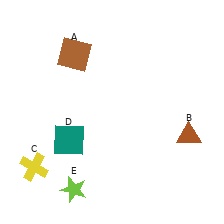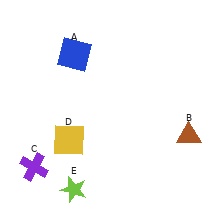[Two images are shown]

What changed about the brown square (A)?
In Image 1, A is brown. In Image 2, it changed to blue.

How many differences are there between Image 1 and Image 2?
There are 3 differences between the two images.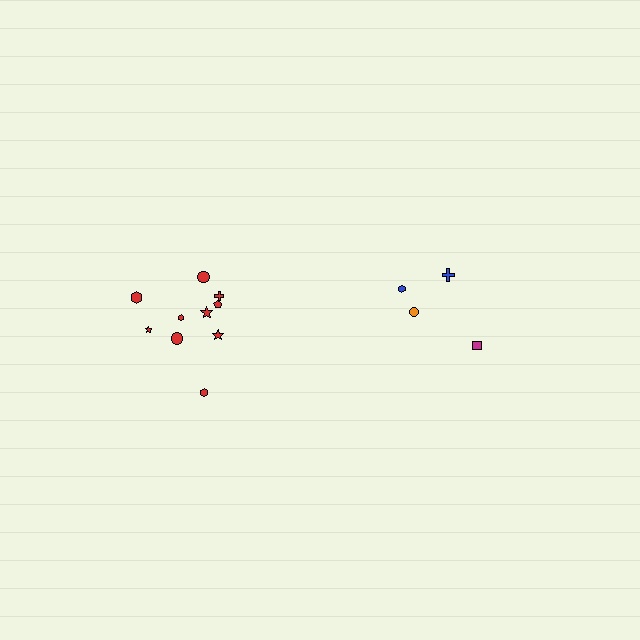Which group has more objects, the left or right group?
The left group.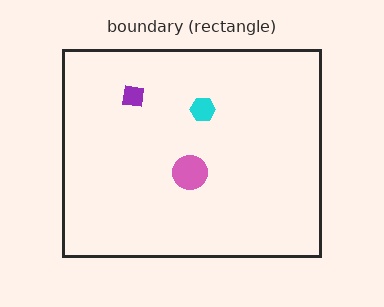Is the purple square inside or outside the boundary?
Inside.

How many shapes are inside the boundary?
3 inside, 0 outside.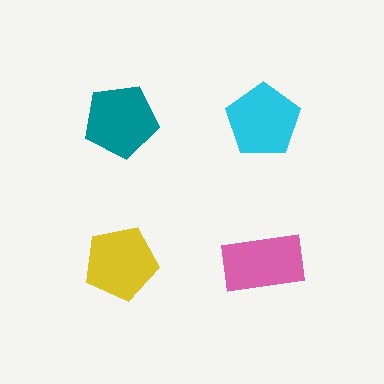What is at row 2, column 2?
A pink rectangle.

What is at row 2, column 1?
A yellow pentagon.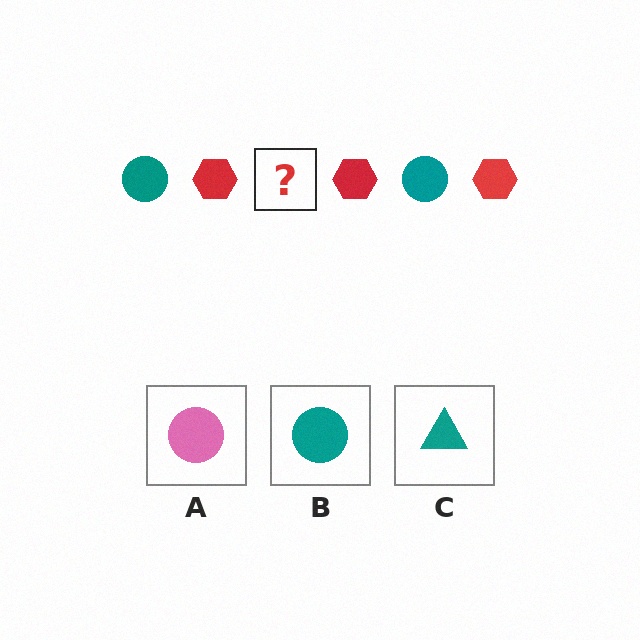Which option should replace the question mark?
Option B.